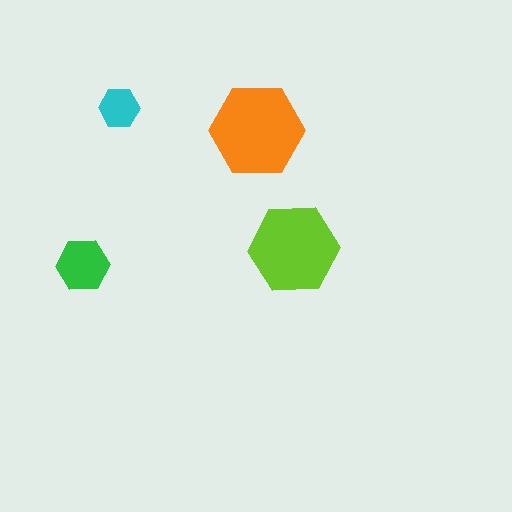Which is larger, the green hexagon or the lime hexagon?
The lime one.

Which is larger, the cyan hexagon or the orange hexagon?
The orange one.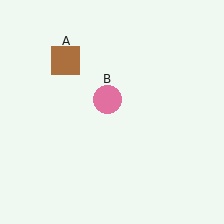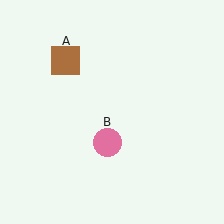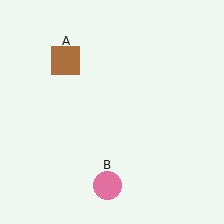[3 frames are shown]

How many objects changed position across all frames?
1 object changed position: pink circle (object B).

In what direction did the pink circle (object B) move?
The pink circle (object B) moved down.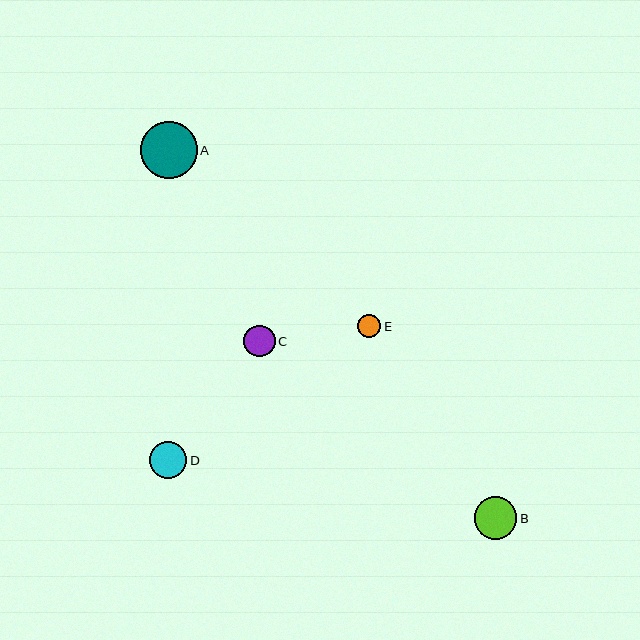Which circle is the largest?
Circle A is the largest with a size of approximately 57 pixels.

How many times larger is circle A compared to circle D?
Circle A is approximately 1.5 times the size of circle D.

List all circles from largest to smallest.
From largest to smallest: A, B, D, C, E.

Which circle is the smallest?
Circle E is the smallest with a size of approximately 23 pixels.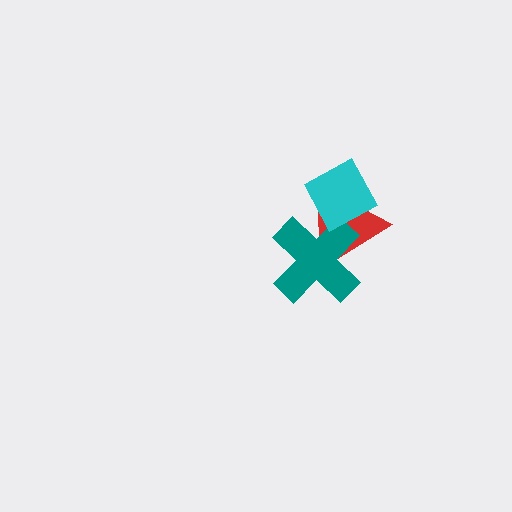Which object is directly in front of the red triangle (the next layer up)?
The teal cross is directly in front of the red triangle.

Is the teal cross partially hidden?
Yes, it is partially covered by another shape.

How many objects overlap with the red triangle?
2 objects overlap with the red triangle.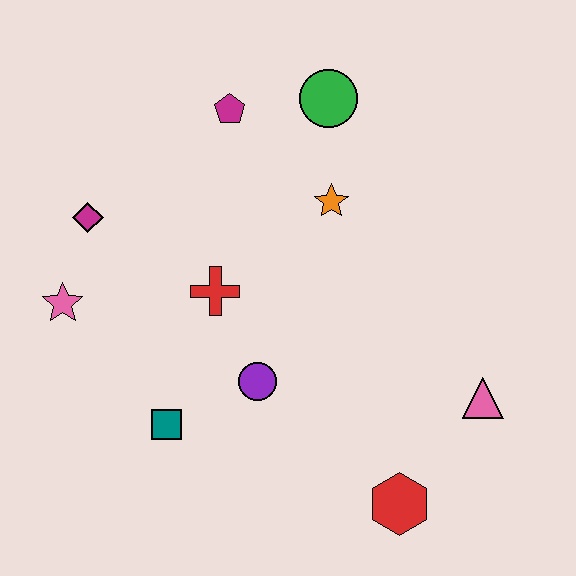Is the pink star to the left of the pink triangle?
Yes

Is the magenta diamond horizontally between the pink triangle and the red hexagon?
No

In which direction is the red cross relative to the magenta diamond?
The red cross is to the right of the magenta diamond.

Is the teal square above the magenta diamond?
No